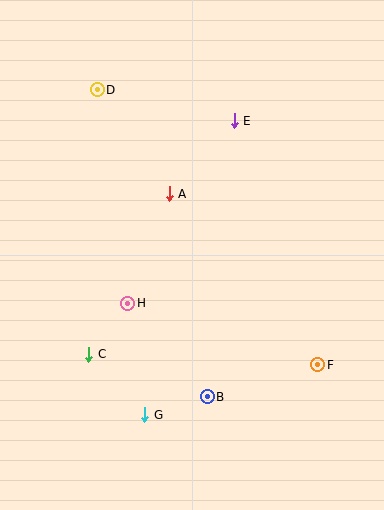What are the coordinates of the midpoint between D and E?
The midpoint between D and E is at (166, 105).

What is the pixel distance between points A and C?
The distance between A and C is 179 pixels.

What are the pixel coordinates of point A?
Point A is at (169, 194).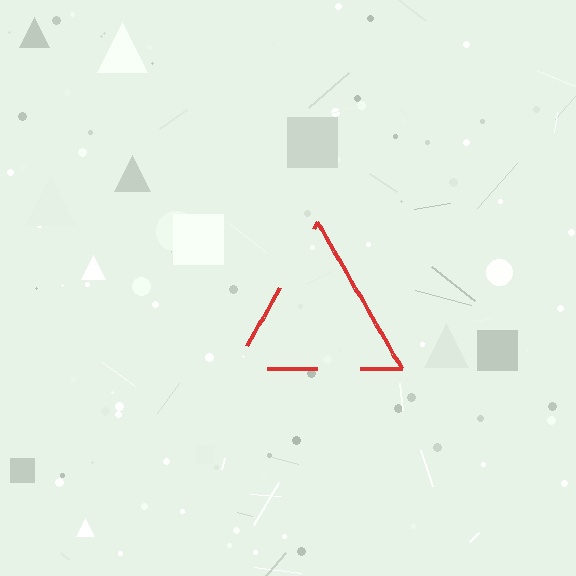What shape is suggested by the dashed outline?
The dashed outline suggests a triangle.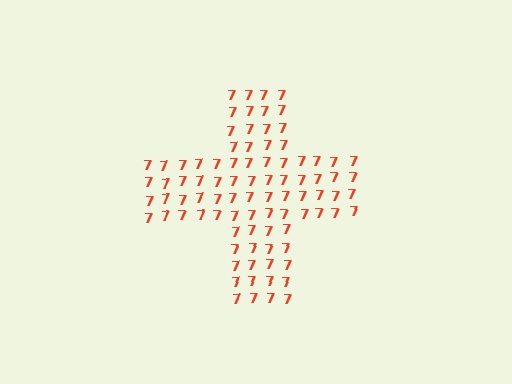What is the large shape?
The large shape is a cross.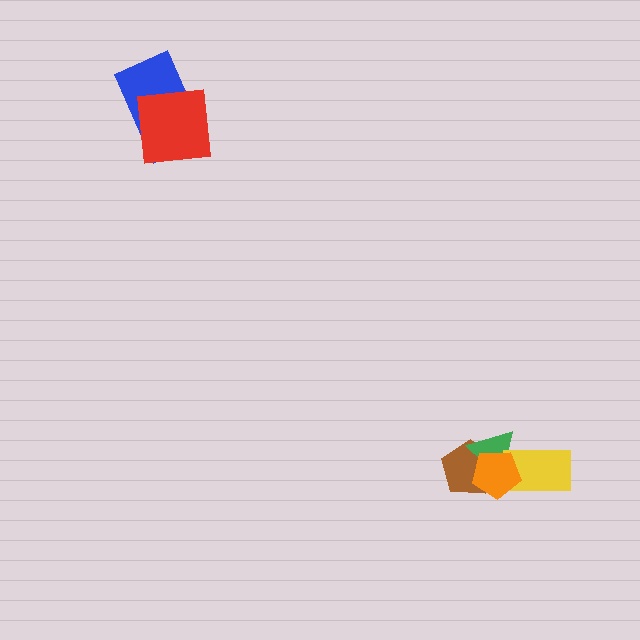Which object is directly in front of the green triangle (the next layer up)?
The yellow rectangle is directly in front of the green triangle.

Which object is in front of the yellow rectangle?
The orange pentagon is in front of the yellow rectangle.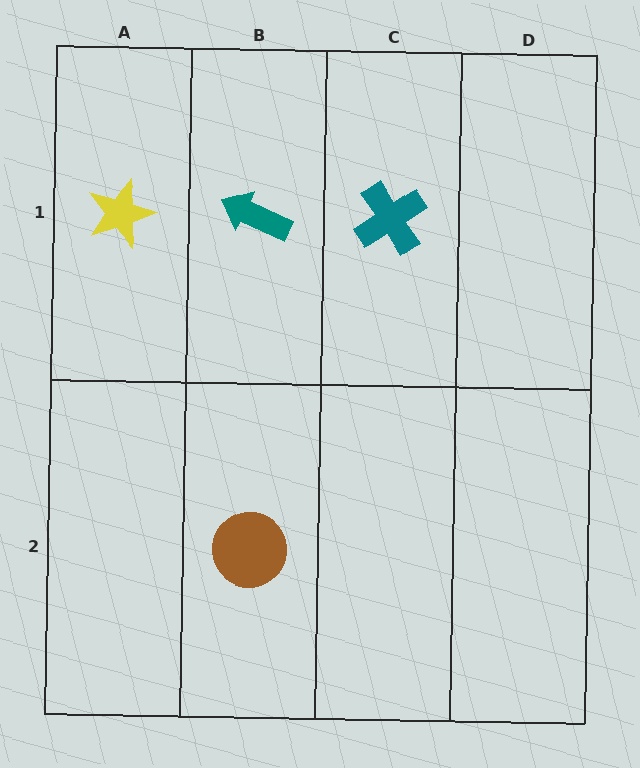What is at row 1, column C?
A teal cross.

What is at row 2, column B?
A brown circle.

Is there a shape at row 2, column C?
No, that cell is empty.